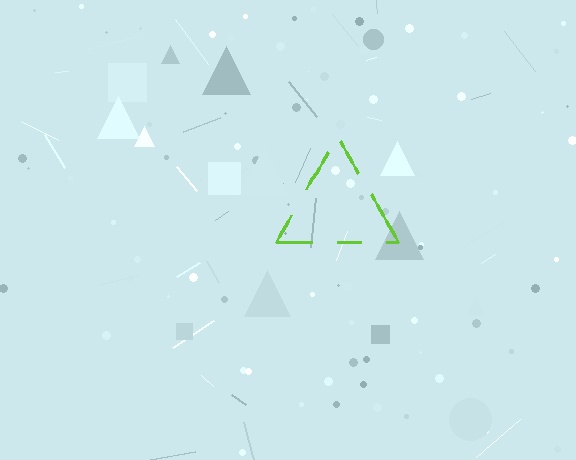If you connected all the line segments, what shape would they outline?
They would outline a triangle.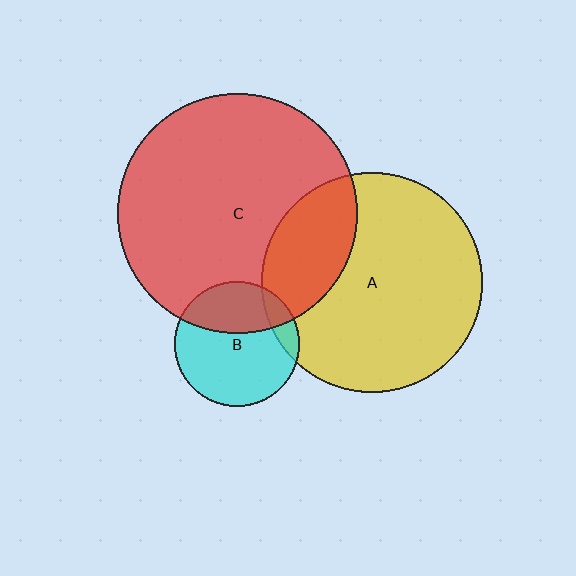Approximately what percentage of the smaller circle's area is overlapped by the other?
Approximately 25%.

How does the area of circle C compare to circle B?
Approximately 3.7 times.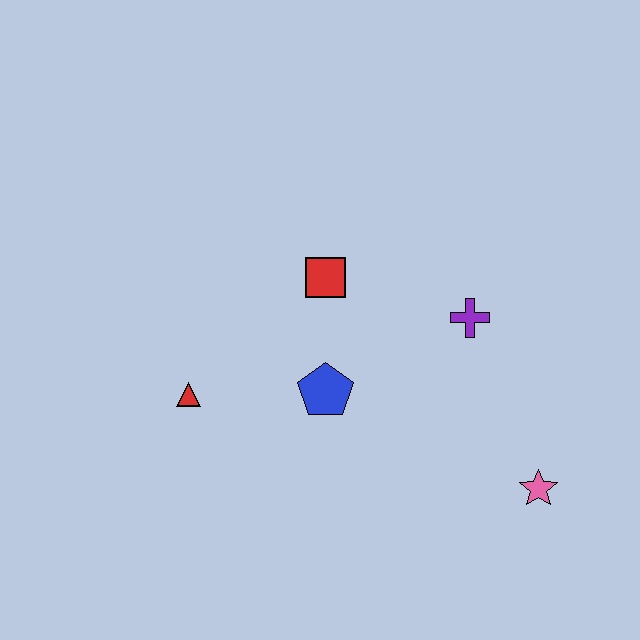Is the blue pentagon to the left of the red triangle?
No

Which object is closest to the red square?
The blue pentagon is closest to the red square.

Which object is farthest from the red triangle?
The pink star is farthest from the red triangle.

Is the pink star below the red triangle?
Yes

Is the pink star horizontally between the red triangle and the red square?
No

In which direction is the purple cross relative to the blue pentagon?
The purple cross is to the right of the blue pentagon.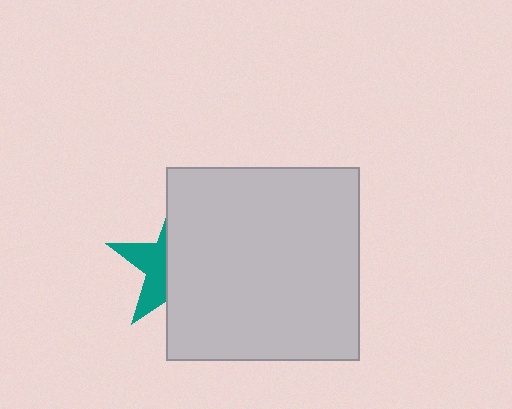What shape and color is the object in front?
The object in front is a light gray square.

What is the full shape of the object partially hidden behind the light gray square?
The partially hidden object is a teal star.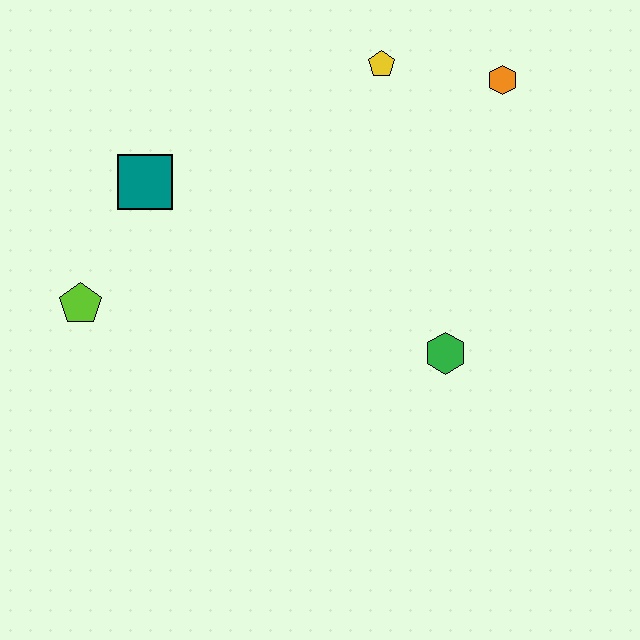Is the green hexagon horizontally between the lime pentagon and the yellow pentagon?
No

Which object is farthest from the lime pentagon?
The orange hexagon is farthest from the lime pentagon.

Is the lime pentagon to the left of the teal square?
Yes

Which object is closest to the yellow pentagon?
The orange hexagon is closest to the yellow pentagon.